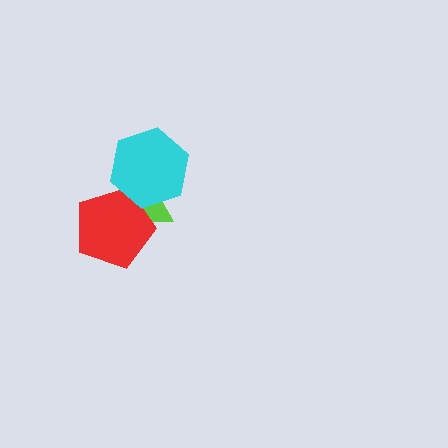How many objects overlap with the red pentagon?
2 objects overlap with the red pentagon.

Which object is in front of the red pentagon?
The cyan hexagon is in front of the red pentagon.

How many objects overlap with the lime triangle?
2 objects overlap with the lime triangle.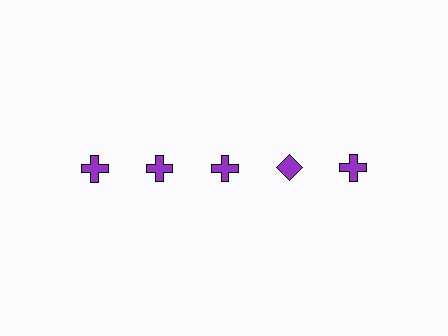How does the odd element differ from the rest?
It has a different shape: diamond instead of cross.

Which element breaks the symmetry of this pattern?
The purple diamond in the top row, second from right column breaks the symmetry. All other shapes are purple crosses.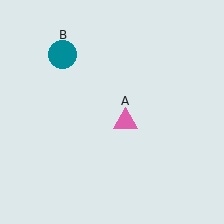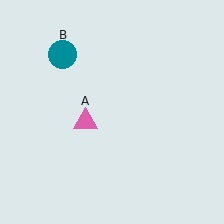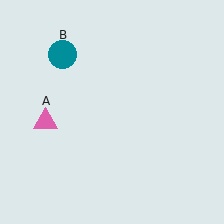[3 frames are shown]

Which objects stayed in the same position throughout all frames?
Teal circle (object B) remained stationary.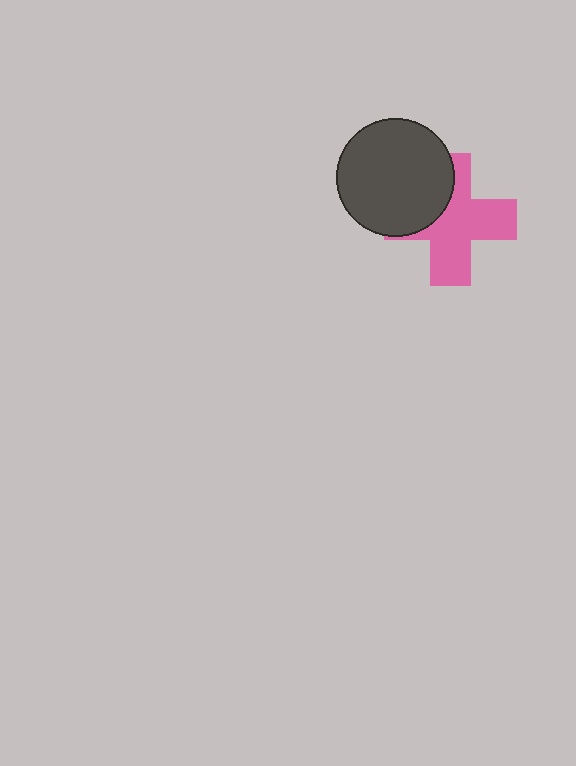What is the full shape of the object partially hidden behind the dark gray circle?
The partially hidden object is a pink cross.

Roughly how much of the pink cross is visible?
Most of it is visible (roughly 67%).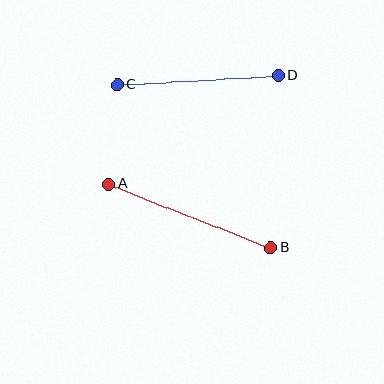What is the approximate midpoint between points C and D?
The midpoint is at approximately (198, 80) pixels.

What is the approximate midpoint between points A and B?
The midpoint is at approximately (189, 216) pixels.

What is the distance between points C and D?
The distance is approximately 161 pixels.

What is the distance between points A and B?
The distance is approximately 174 pixels.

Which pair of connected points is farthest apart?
Points A and B are farthest apart.